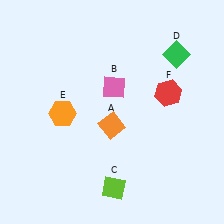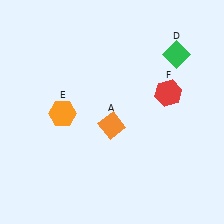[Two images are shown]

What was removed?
The lime diamond (C), the pink diamond (B) were removed in Image 2.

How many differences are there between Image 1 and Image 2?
There are 2 differences between the two images.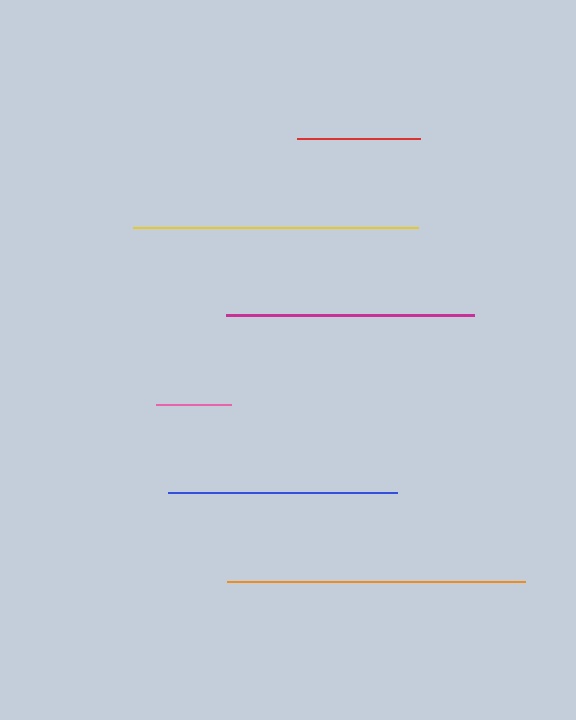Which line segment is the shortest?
The pink line is the shortest at approximately 75 pixels.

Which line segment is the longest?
The orange line is the longest at approximately 298 pixels.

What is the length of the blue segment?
The blue segment is approximately 229 pixels long.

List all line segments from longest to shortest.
From longest to shortest: orange, yellow, magenta, blue, red, pink.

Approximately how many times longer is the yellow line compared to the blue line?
The yellow line is approximately 1.2 times the length of the blue line.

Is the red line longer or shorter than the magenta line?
The magenta line is longer than the red line.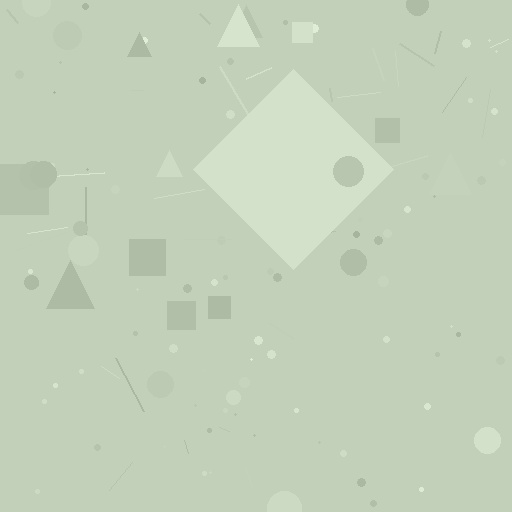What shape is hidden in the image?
A diamond is hidden in the image.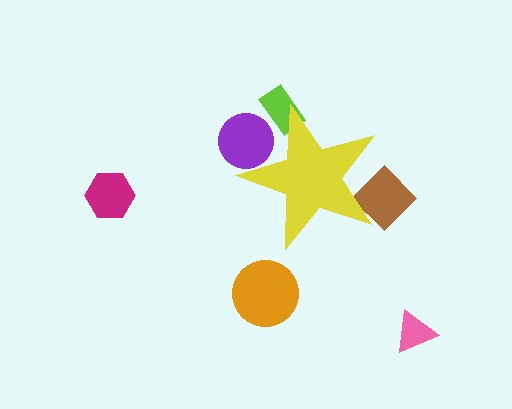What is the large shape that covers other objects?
A yellow star.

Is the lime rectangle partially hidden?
Yes, the lime rectangle is partially hidden behind the yellow star.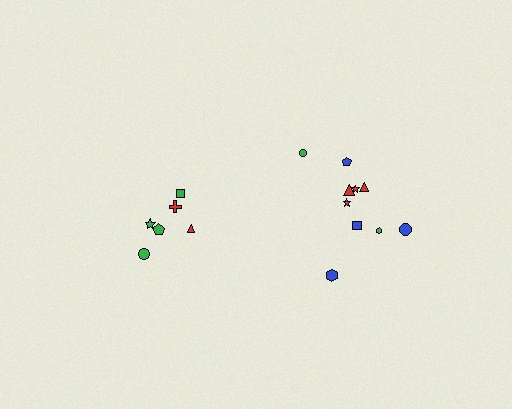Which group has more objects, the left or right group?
The right group.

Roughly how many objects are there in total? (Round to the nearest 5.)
Roughly 15 objects in total.